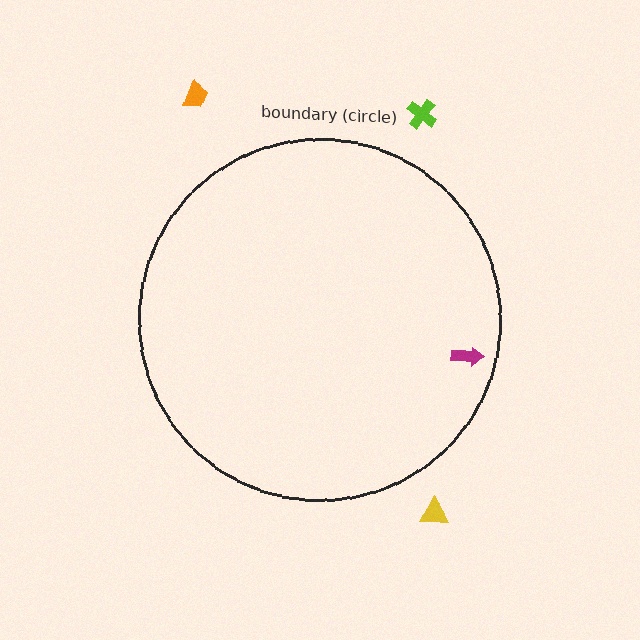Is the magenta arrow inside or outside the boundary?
Inside.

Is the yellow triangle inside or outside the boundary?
Outside.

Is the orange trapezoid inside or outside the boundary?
Outside.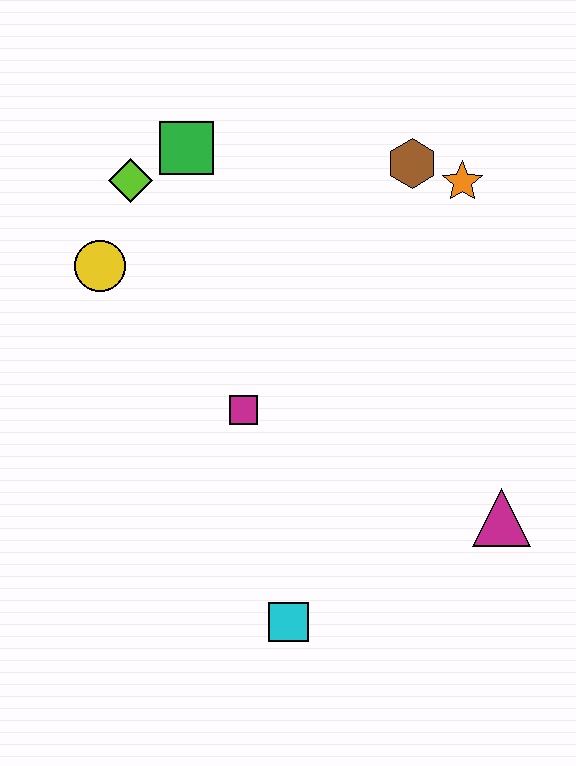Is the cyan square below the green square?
Yes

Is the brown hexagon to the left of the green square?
No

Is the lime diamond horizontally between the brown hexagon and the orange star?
No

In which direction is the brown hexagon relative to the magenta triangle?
The brown hexagon is above the magenta triangle.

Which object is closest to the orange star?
The brown hexagon is closest to the orange star.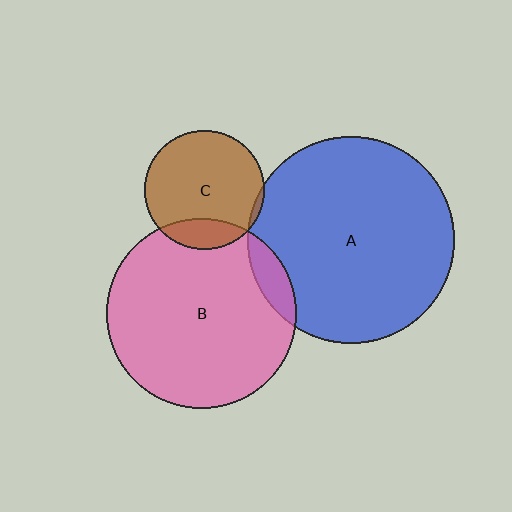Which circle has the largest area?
Circle A (blue).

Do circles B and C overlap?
Yes.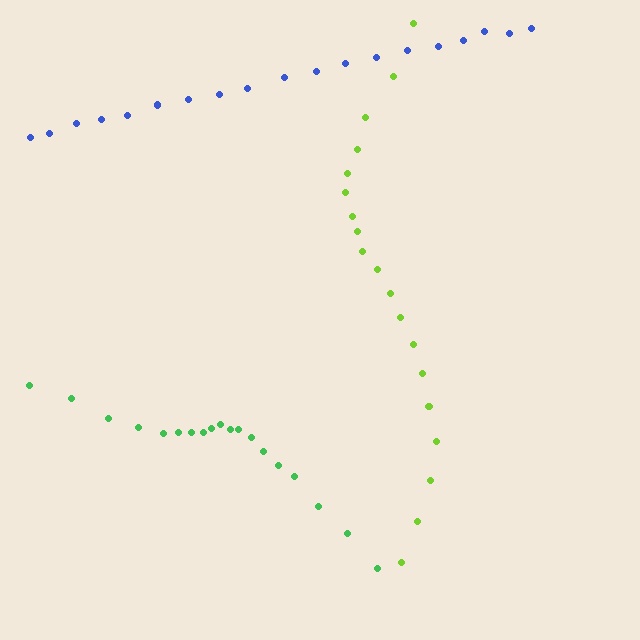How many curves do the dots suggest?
There are 3 distinct paths.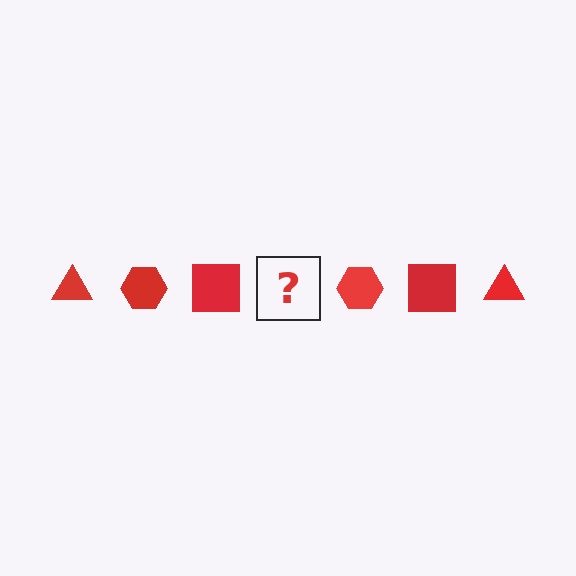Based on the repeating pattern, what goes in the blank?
The blank should be a red triangle.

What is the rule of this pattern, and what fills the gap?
The rule is that the pattern cycles through triangle, hexagon, square shapes in red. The gap should be filled with a red triangle.